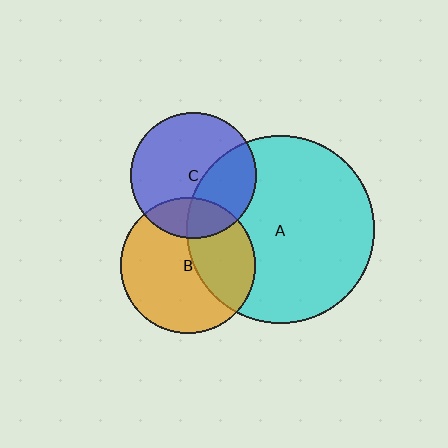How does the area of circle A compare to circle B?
Approximately 1.9 times.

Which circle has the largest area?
Circle A (cyan).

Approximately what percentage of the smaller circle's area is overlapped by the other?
Approximately 40%.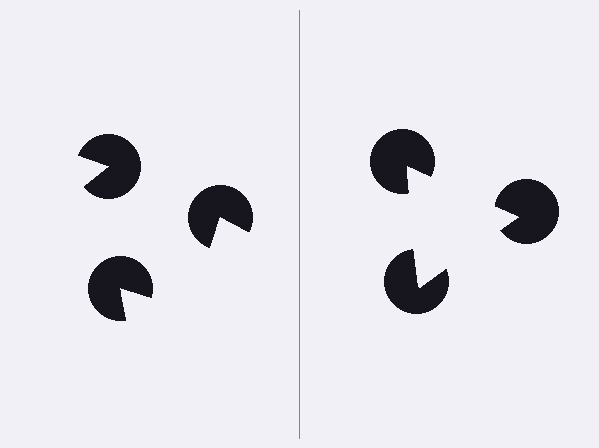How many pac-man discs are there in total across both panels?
6 — 3 on each side.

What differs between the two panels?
The pac-man discs are positioned identically on both sides; only the wedge orientations differ. On the right they align to a triangle; on the left they are misaligned.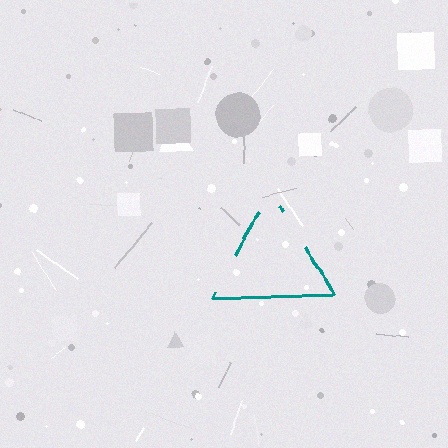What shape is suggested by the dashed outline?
The dashed outline suggests a triangle.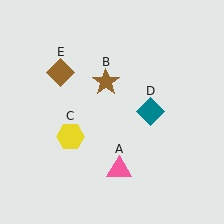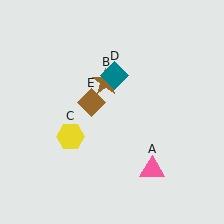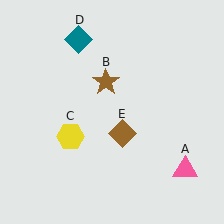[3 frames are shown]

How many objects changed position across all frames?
3 objects changed position: pink triangle (object A), teal diamond (object D), brown diamond (object E).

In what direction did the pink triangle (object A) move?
The pink triangle (object A) moved right.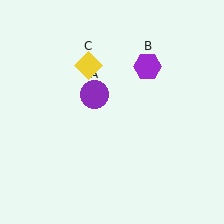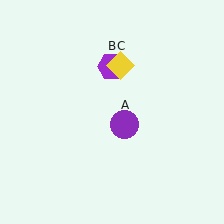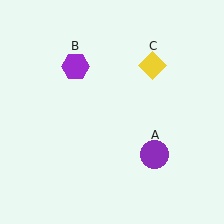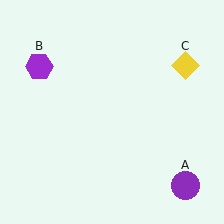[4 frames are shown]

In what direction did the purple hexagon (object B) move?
The purple hexagon (object B) moved left.